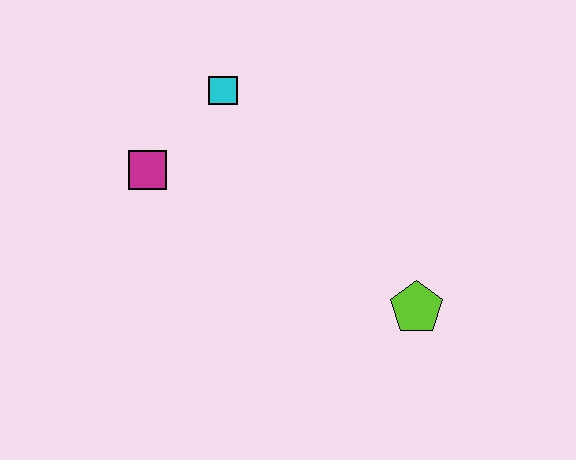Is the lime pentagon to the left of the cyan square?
No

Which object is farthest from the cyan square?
The lime pentagon is farthest from the cyan square.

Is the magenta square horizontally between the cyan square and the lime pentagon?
No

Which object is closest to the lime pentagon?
The cyan square is closest to the lime pentagon.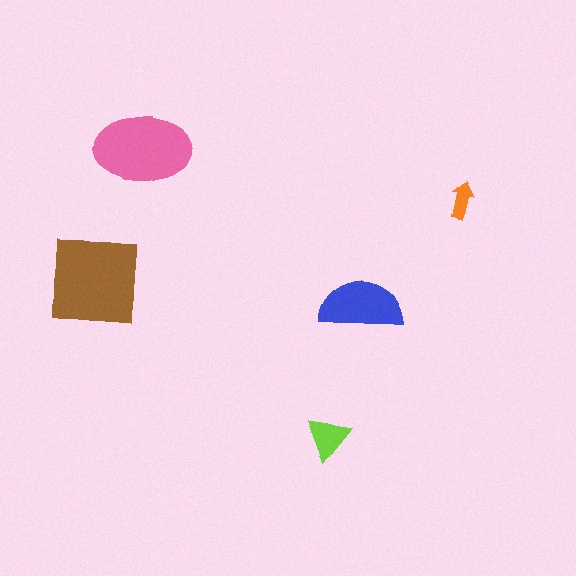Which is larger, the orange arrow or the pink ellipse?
The pink ellipse.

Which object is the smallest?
The orange arrow.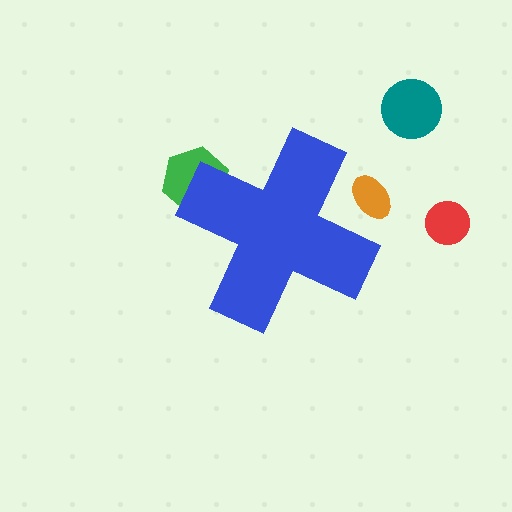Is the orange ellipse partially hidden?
Yes, the orange ellipse is partially hidden behind the blue cross.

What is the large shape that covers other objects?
A blue cross.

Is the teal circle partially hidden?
No, the teal circle is fully visible.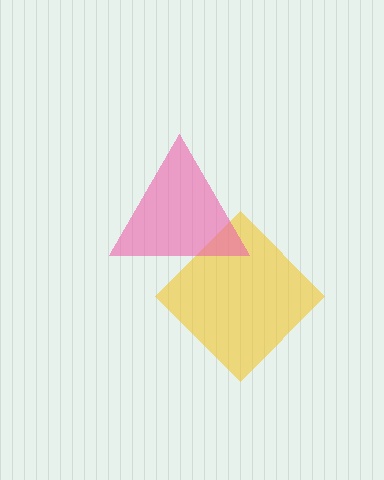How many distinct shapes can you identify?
There are 2 distinct shapes: a yellow diamond, a pink triangle.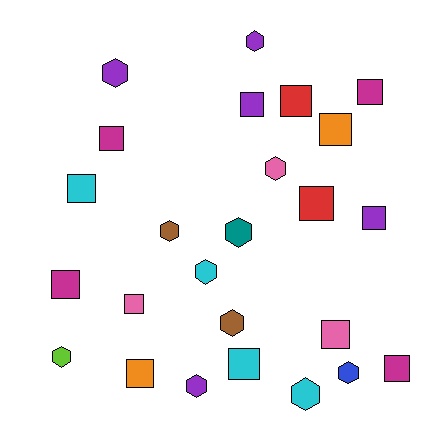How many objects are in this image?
There are 25 objects.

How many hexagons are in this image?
There are 11 hexagons.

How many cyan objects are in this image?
There are 4 cyan objects.